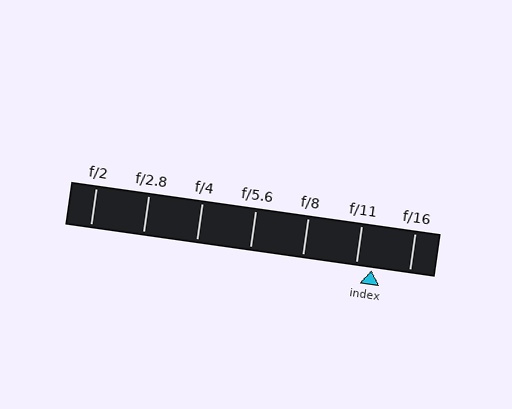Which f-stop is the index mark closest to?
The index mark is closest to f/11.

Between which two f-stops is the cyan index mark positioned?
The index mark is between f/11 and f/16.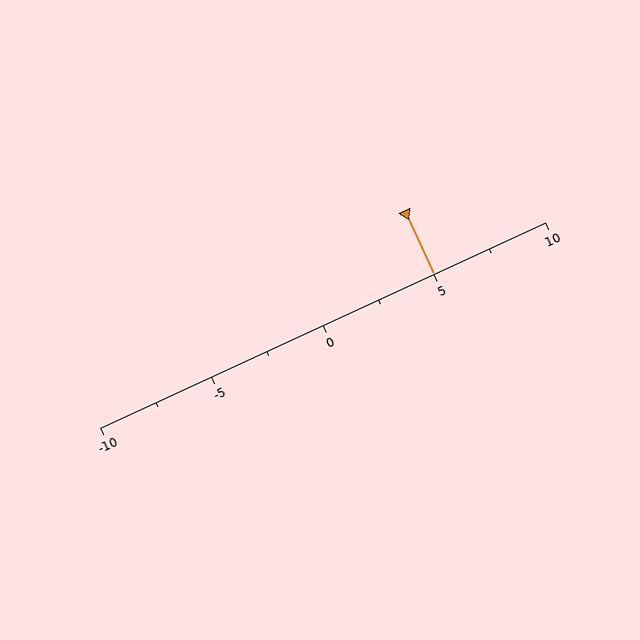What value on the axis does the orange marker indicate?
The marker indicates approximately 5.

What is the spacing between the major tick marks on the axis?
The major ticks are spaced 5 apart.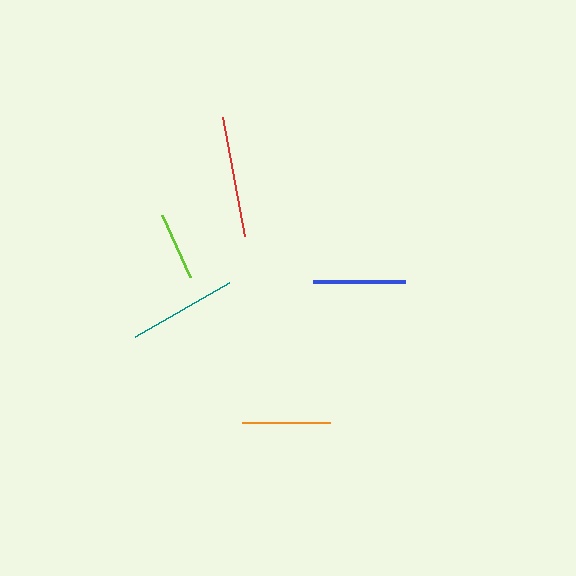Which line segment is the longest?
The red line is the longest at approximately 122 pixels.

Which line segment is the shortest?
The lime line is the shortest at approximately 68 pixels.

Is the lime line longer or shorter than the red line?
The red line is longer than the lime line.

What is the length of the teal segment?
The teal segment is approximately 108 pixels long.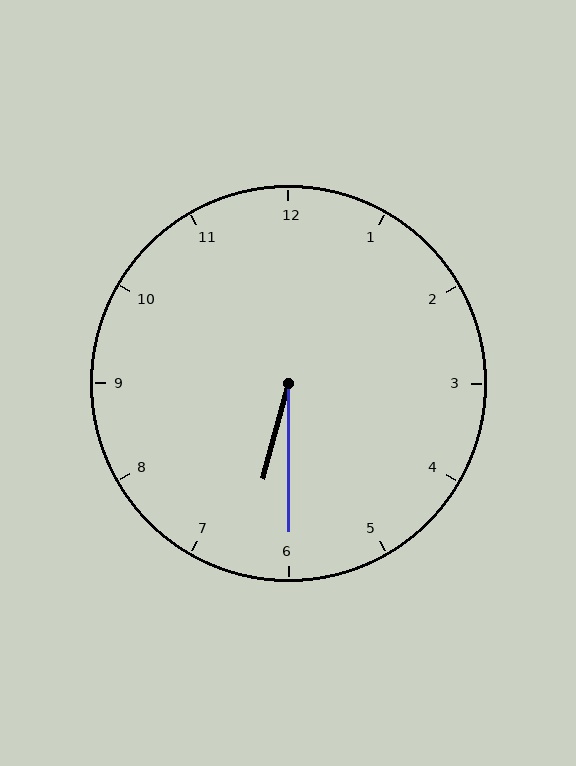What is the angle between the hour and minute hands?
Approximately 15 degrees.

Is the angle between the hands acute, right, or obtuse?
It is acute.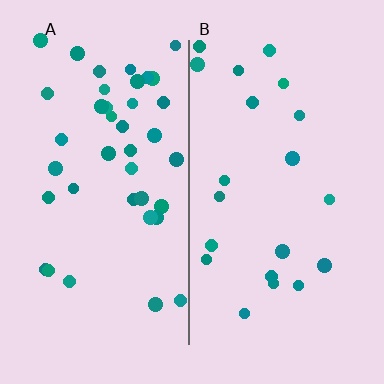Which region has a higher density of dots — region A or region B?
A (the left).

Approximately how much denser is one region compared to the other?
Approximately 1.9× — region A over region B.